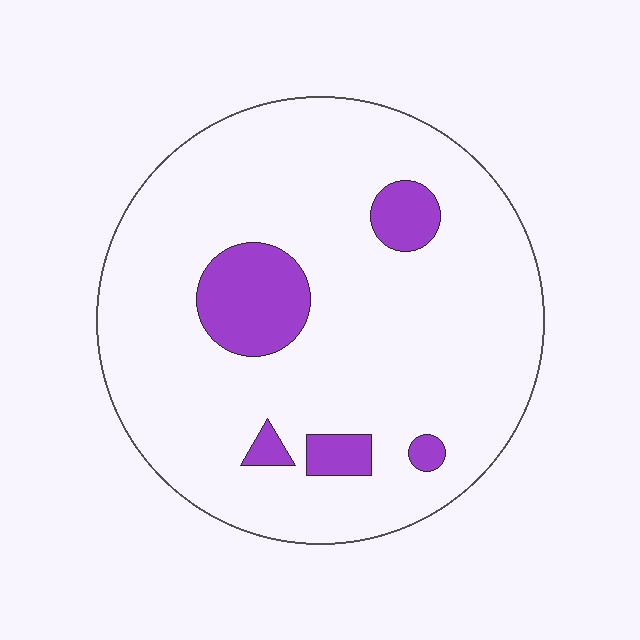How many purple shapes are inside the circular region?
5.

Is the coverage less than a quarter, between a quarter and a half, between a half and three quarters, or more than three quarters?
Less than a quarter.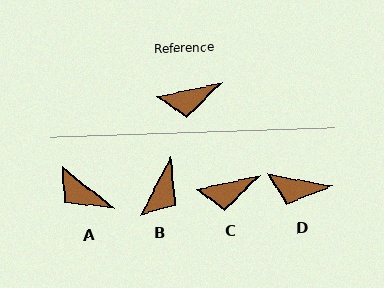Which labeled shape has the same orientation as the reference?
C.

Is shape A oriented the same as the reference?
No, it is off by about 50 degrees.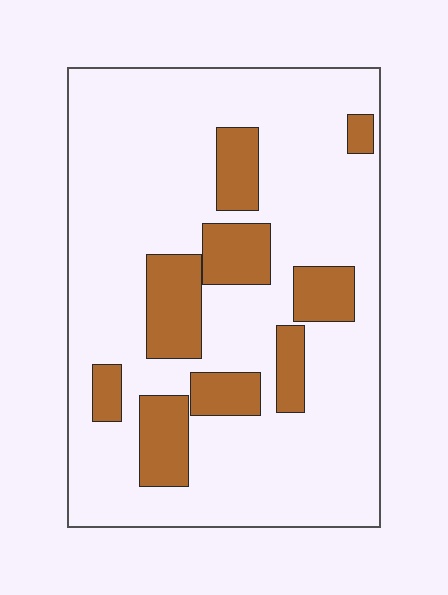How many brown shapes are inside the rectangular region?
9.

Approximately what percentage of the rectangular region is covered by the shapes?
Approximately 20%.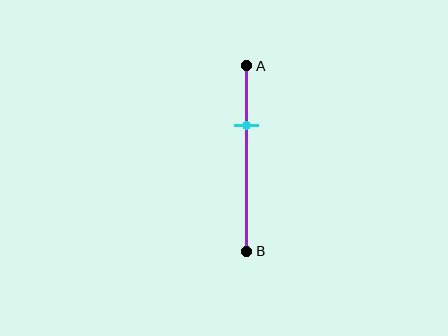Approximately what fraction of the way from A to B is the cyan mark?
The cyan mark is approximately 30% of the way from A to B.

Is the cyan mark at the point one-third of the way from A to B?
Yes, the mark is approximately at the one-third point.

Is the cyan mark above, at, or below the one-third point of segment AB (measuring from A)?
The cyan mark is approximately at the one-third point of segment AB.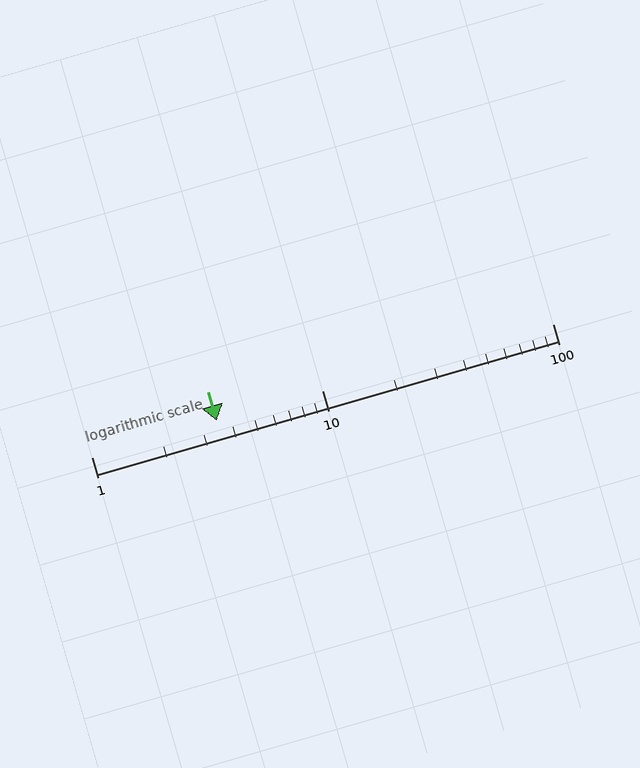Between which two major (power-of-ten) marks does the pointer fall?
The pointer is between 1 and 10.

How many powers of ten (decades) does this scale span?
The scale spans 2 decades, from 1 to 100.